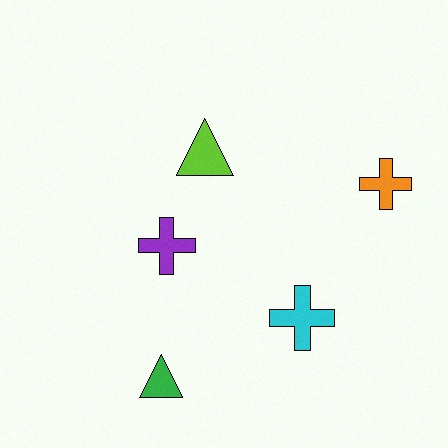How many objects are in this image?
There are 5 objects.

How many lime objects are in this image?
There is 1 lime object.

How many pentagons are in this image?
There are no pentagons.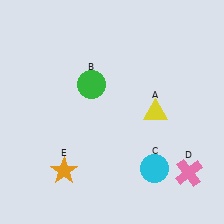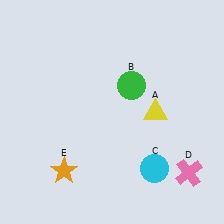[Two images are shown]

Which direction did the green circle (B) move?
The green circle (B) moved right.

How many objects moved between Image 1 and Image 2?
1 object moved between the two images.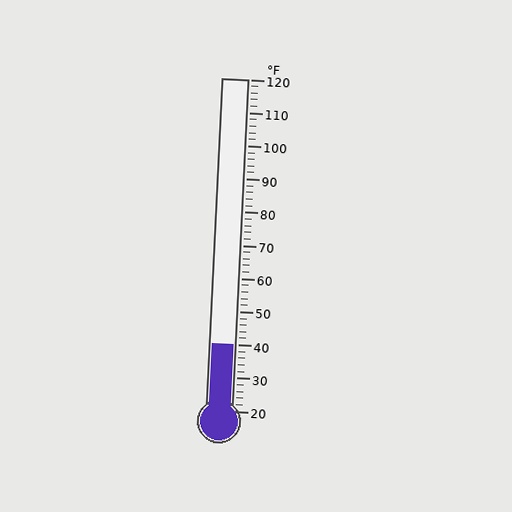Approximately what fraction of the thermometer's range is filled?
The thermometer is filled to approximately 20% of its range.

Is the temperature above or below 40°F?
The temperature is at 40°F.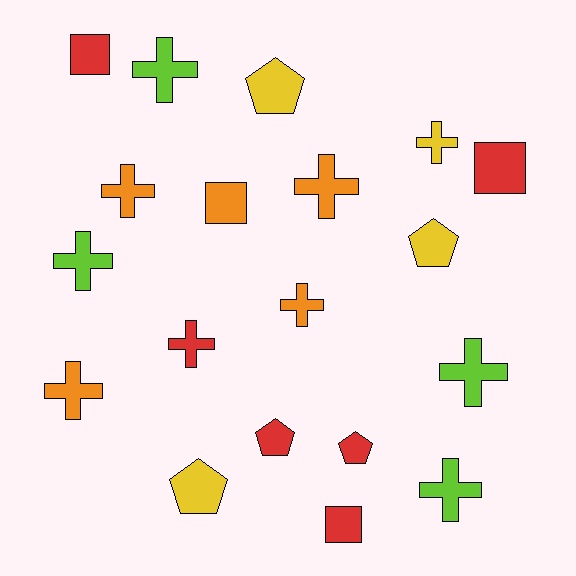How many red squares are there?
There are 3 red squares.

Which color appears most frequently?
Red, with 6 objects.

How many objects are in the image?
There are 19 objects.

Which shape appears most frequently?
Cross, with 10 objects.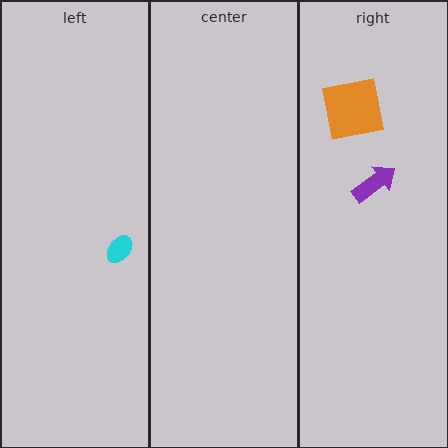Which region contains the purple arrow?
The right region.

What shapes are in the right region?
The purple arrow, the orange square.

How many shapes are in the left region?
1.